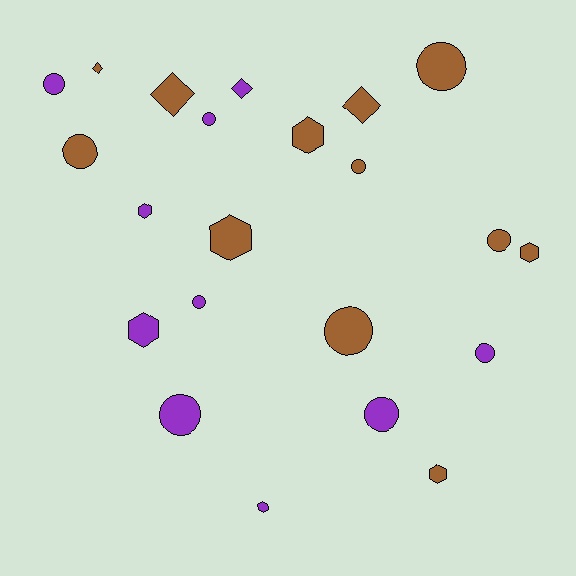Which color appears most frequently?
Brown, with 12 objects.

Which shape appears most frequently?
Circle, with 11 objects.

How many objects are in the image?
There are 22 objects.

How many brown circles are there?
There are 5 brown circles.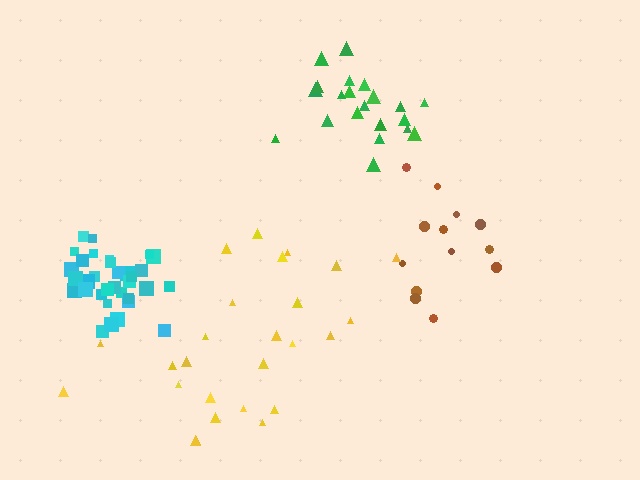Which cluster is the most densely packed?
Cyan.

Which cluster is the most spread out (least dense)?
Yellow.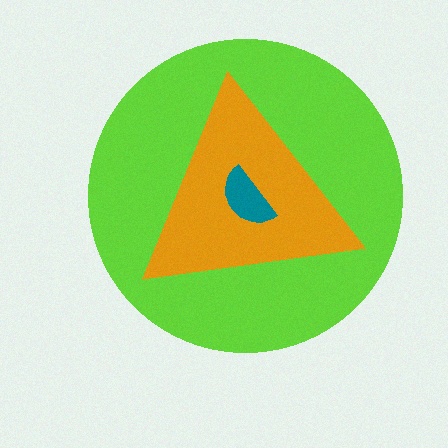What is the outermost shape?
The lime circle.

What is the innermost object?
The teal semicircle.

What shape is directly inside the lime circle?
The orange triangle.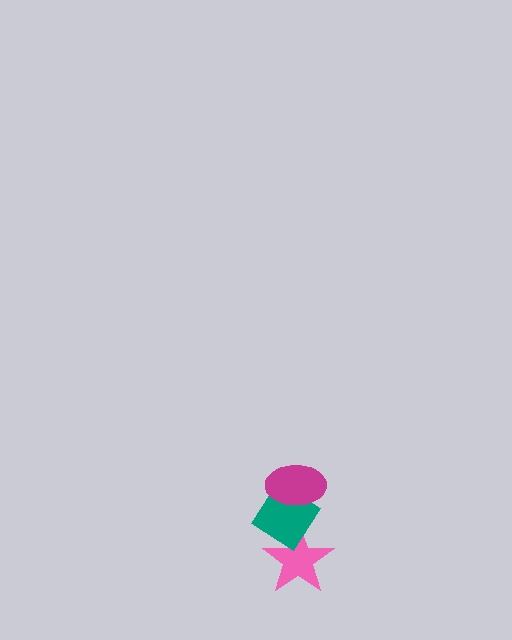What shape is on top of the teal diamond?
The magenta ellipse is on top of the teal diamond.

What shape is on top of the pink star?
The teal diamond is on top of the pink star.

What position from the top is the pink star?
The pink star is 3rd from the top.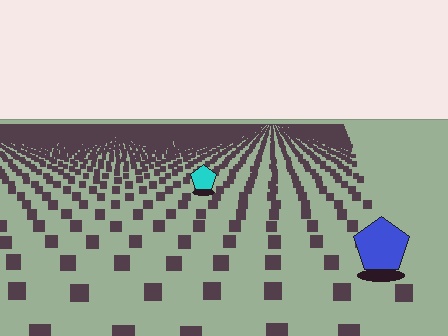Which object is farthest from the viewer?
The cyan pentagon is farthest from the viewer. It appears smaller and the ground texture around it is denser.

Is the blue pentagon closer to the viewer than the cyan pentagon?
Yes. The blue pentagon is closer — you can tell from the texture gradient: the ground texture is coarser near it.